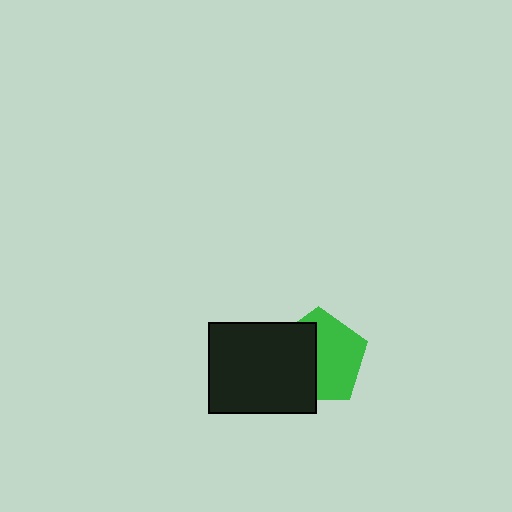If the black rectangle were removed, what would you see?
You would see the complete green pentagon.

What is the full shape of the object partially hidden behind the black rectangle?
The partially hidden object is a green pentagon.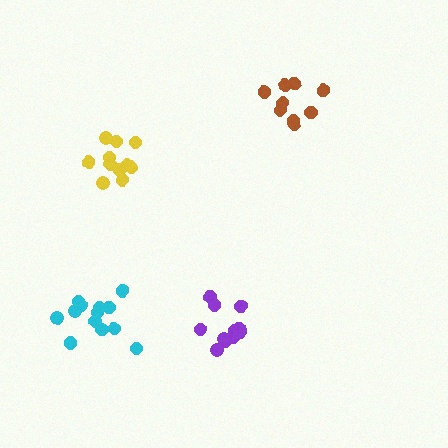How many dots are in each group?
Group 1: 9 dots, Group 2: 13 dots, Group 3: 13 dots, Group 4: 11 dots (46 total).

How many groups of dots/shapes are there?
There are 4 groups.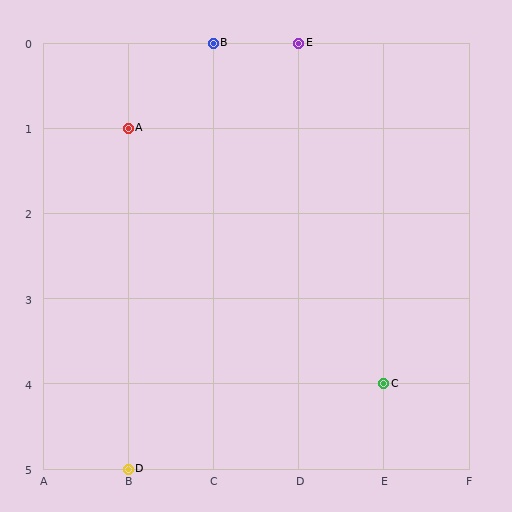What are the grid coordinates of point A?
Point A is at grid coordinates (B, 1).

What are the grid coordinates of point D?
Point D is at grid coordinates (B, 5).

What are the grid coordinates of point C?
Point C is at grid coordinates (E, 4).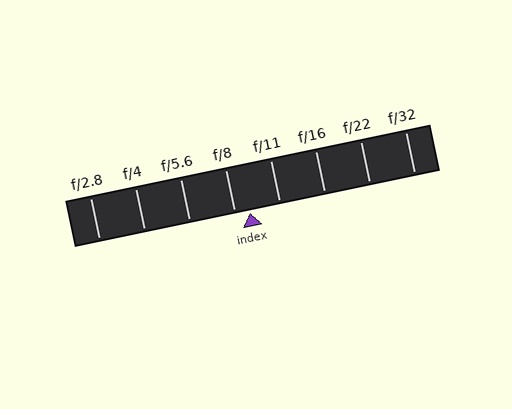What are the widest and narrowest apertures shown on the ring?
The widest aperture shown is f/2.8 and the narrowest is f/32.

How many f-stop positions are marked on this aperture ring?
There are 8 f-stop positions marked.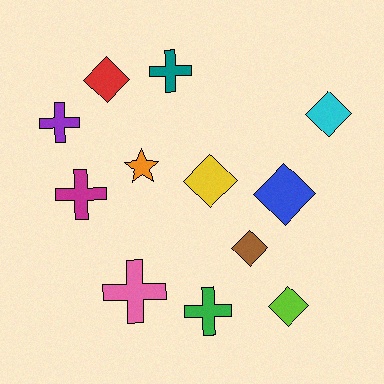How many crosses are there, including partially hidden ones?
There are 5 crosses.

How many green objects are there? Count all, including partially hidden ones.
There is 1 green object.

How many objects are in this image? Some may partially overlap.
There are 12 objects.